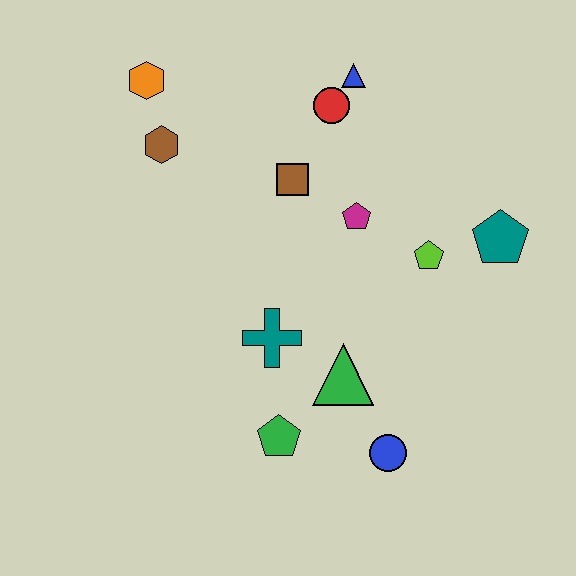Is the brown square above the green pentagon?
Yes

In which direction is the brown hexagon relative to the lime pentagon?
The brown hexagon is to the left of the lime pentagon.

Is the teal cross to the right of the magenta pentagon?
No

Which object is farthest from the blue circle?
The orange hexagon is farthest from the blue circle.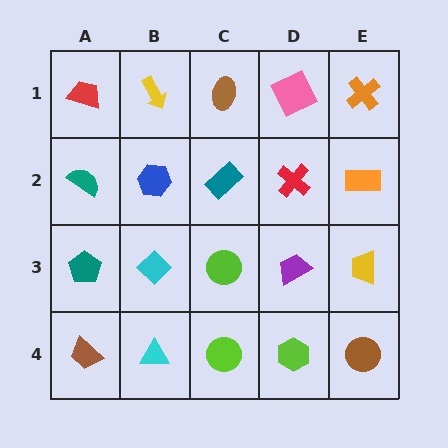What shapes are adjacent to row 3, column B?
A blue hexagon (row 2, column B), a cyan triangle (row 4, column B), a teal pentagon (row 3, column A), a lime circle (row 3, column C).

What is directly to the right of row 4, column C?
A lime hexagon.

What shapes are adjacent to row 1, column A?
A teal semicircle (row 2, column A), a yellow arrow (row 1, column B).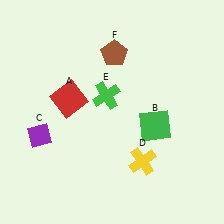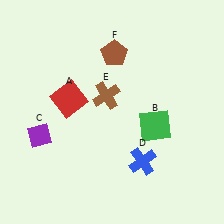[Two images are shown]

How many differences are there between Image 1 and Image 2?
There are 2 differences between the two images.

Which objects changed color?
D changed from yellow to blue. E changed from green to brown.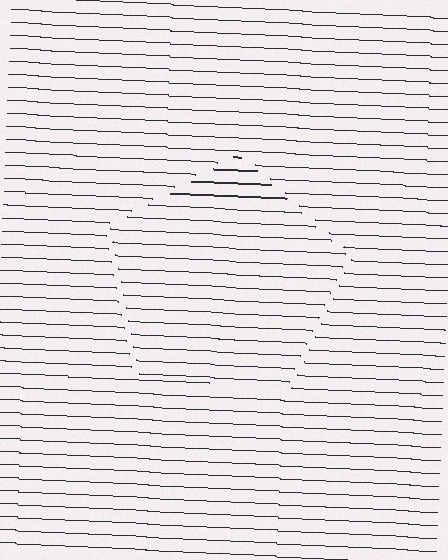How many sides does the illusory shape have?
5 sides — the line-ends trace a pentagon.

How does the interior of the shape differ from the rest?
The interior of the shape contains the same grating, shifted by half a period — the contour is defined by the phase discontinuity where line-ends from the inner and outer gratings abut.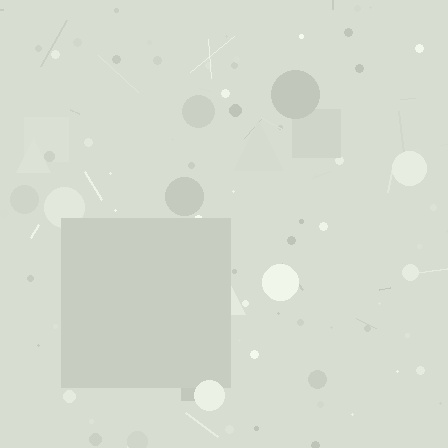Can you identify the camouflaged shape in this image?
The camouflaged shape is a square.